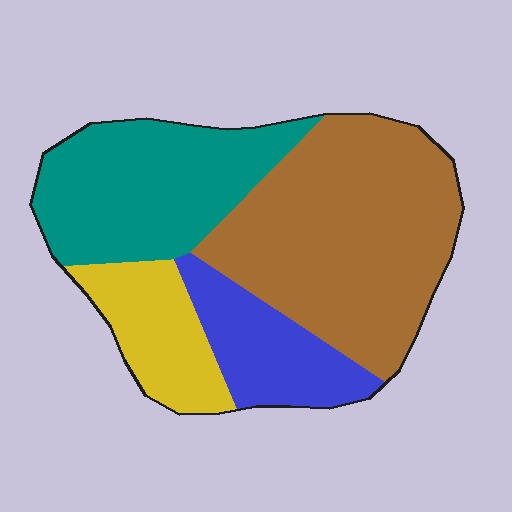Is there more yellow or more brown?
Brown.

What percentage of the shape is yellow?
Yellow takes up less than a quarter of the shape.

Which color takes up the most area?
Brown, at roughly 45%.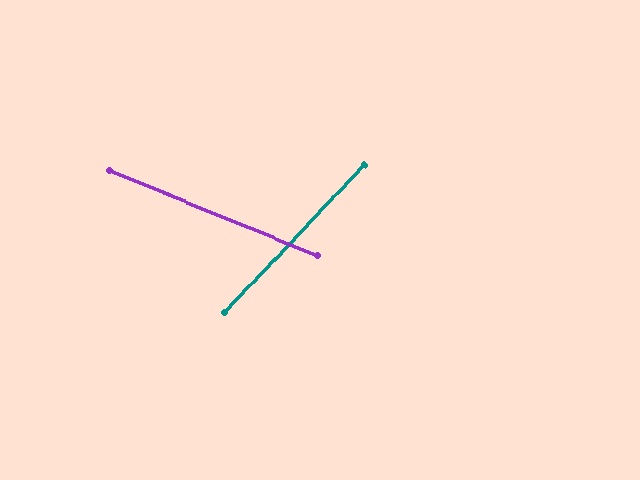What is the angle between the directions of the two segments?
Approximately 69 degrees.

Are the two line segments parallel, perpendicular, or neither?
Neither parallel nor perpendicular — they differ by about 69°.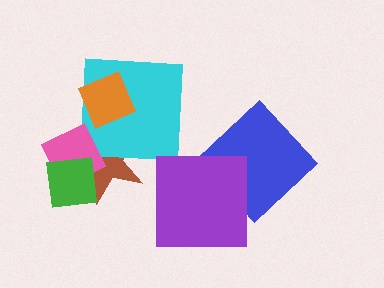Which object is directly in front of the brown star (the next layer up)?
The cyan square is directly in front of the brown star.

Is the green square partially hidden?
No, no other shape covers it.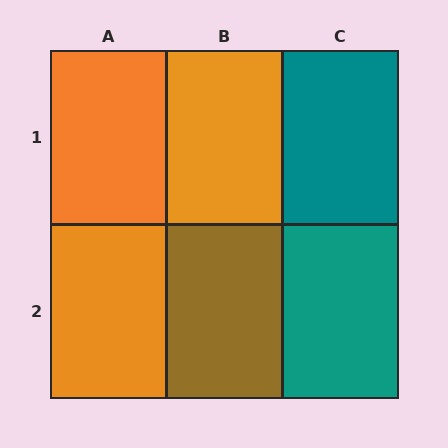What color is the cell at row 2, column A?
Orange.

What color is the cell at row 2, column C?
Teal.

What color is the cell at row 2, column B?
Brown.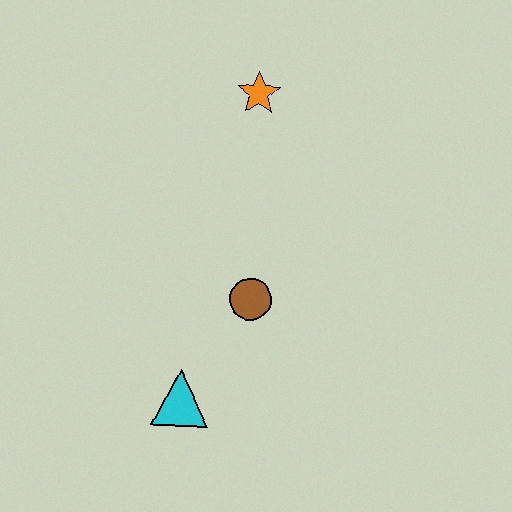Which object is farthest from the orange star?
The cyan triangle is farthest from the orange star.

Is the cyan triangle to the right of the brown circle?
No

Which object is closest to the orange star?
The brown circle is closest to the orange star.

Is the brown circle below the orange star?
Yes